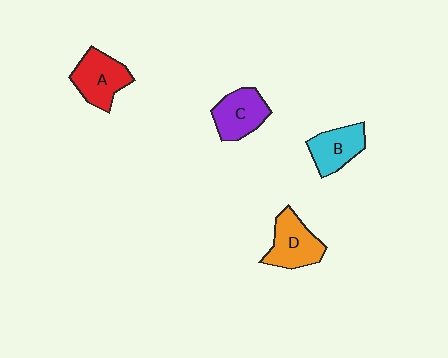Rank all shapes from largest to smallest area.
From largest to smallest: D (orange), A (red), C (purple), B (cyan).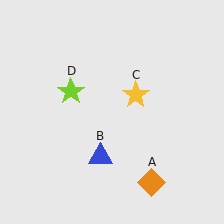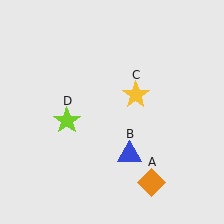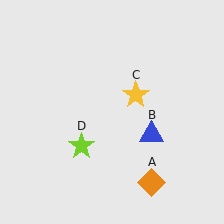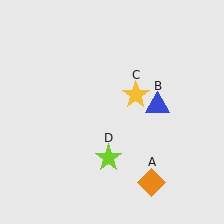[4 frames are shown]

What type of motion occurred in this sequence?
The blue triangle (object B), lime star (object D) rotated counterclockwise around the center of the scene.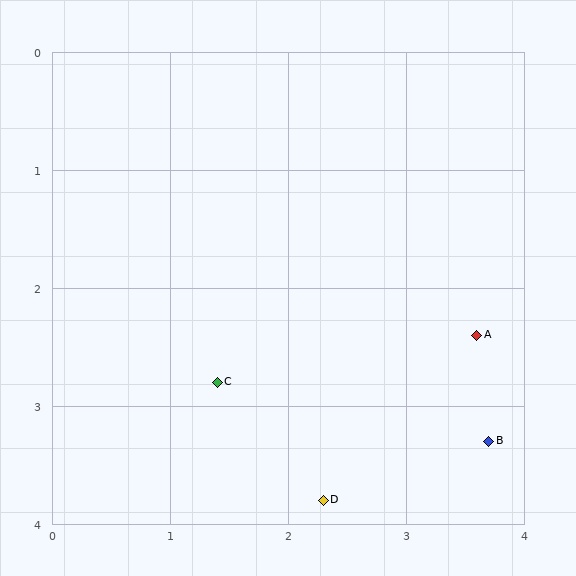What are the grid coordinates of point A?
Point A is at approximately (3.6, 2.4).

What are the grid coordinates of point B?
Point B is at approximately (3.7, 3.3).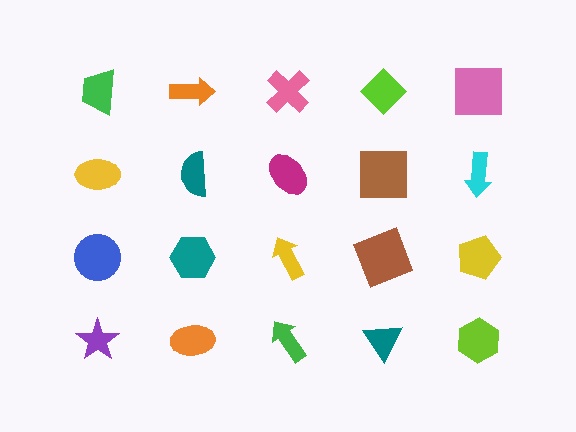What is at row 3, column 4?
A brown square.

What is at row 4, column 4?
A teal triangle.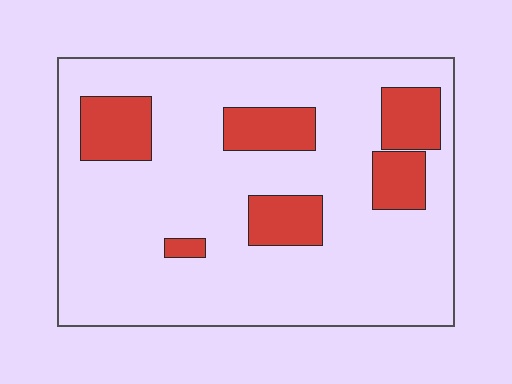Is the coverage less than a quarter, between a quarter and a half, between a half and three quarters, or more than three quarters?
Less than a quarter.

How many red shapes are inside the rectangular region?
6.